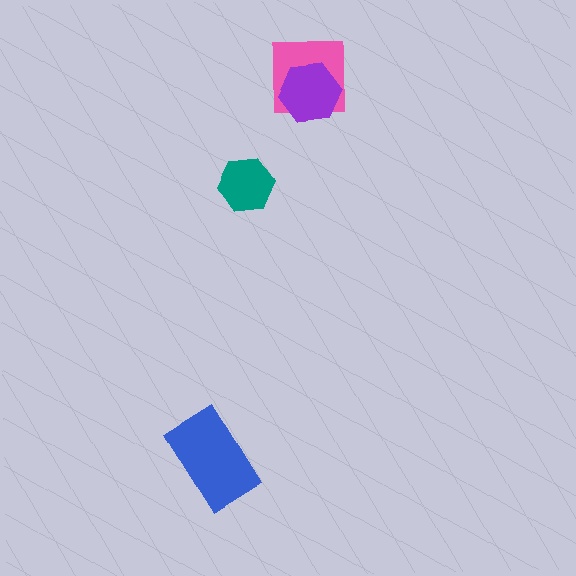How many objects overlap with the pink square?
1 object overlaps with the pink square.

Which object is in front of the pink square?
The purple hexagon is in front of the pink square.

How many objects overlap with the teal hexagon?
0 objects overlap with the teal hexagon.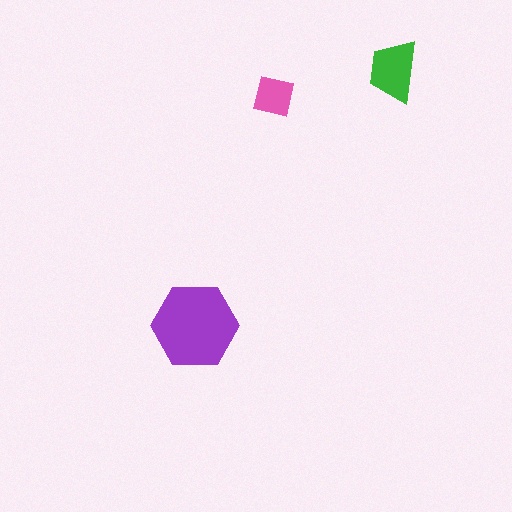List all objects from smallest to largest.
The pink square, the green trapezoid, the purple hexagon.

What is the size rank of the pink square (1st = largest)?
3rd.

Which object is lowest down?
The purple hexagon is bottommost.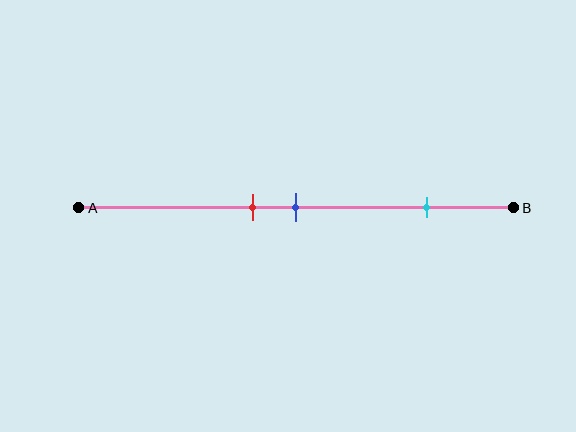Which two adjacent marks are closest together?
The red and blue marks are the closest adjacent pair.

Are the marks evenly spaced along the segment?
No, the marks are not evenly spaced.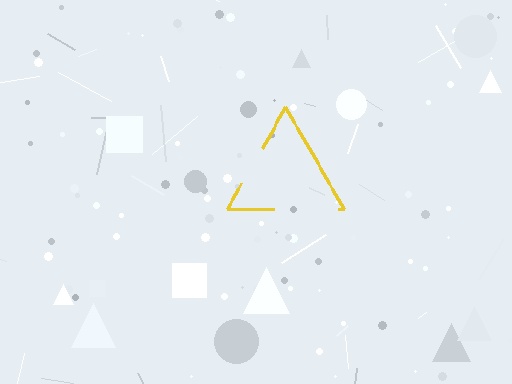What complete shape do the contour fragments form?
The contour fragments form a triangle.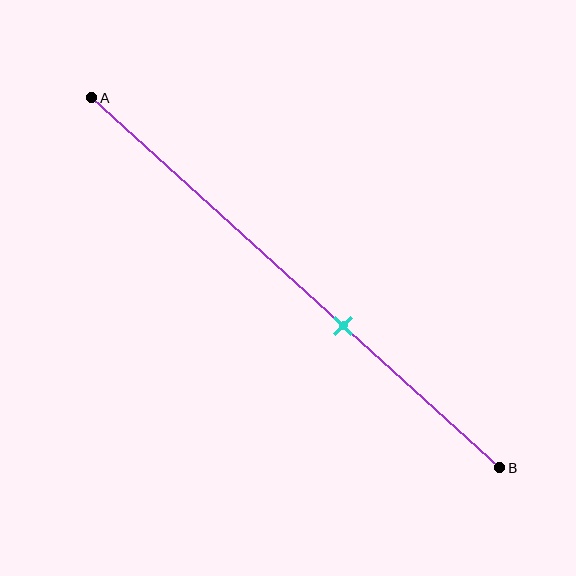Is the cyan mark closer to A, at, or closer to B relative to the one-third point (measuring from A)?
The cyan mark is closer to point B than the one-third point of segment AB.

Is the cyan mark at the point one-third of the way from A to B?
No, the mark is at about 60% from A, not at the 33% one-third point.